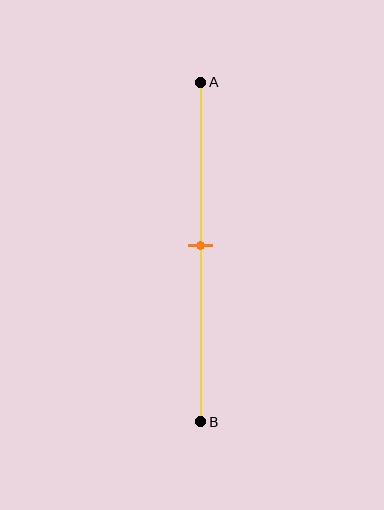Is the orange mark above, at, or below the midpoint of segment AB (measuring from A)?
The orange mark is approximately at the midpoint of segment AB.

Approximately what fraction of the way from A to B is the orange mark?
The orange mark is approximately 50% of the way from A to B.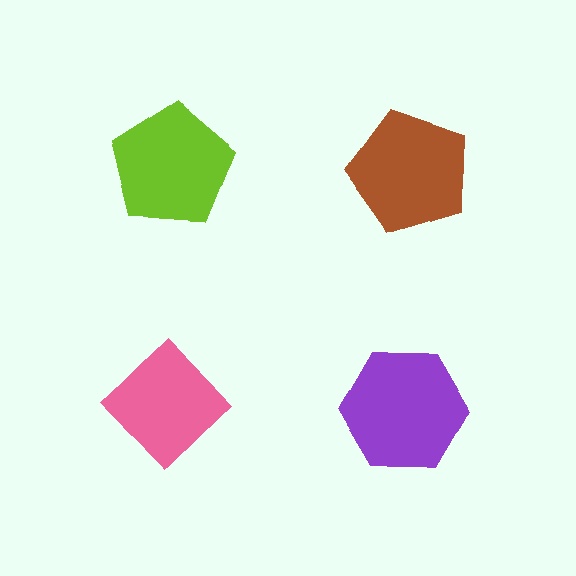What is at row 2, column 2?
A purple hexagon.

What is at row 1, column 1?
A lime pentagon.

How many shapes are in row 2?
2 shapes.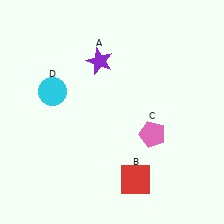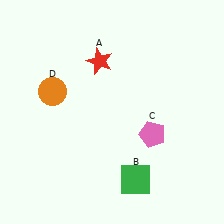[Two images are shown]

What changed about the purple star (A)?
In Image 1, A is purple. In Image 2, it changed to red.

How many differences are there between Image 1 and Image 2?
There are 3 differences between the two images.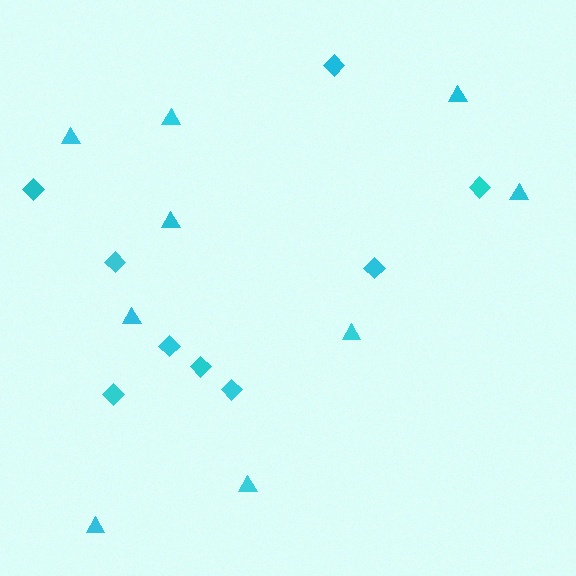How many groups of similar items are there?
There are 2 groups: one group of triangles (9) and one group of diamonds (9).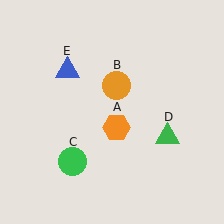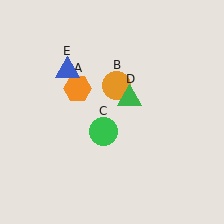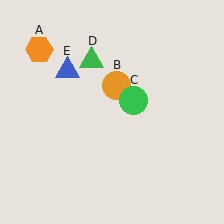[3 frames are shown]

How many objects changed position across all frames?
3 objects changed position: orange hexagon (object A), green circle (object C), green triangle (object D).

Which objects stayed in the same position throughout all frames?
Orange circle (object B) and blue triangle (object E) remained stationary.